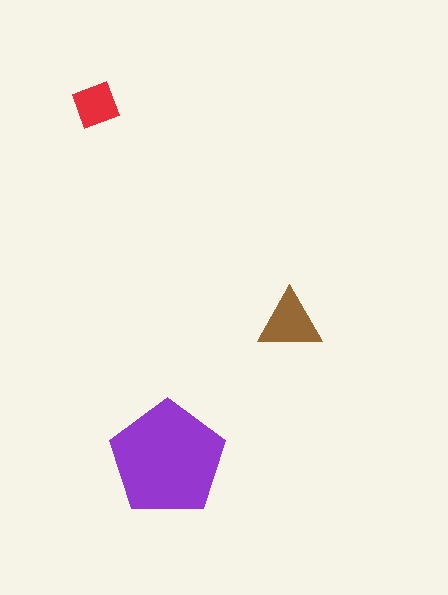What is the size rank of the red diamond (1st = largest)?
3rd.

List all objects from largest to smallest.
The purple pentagon, the brown triangle, the red diamond.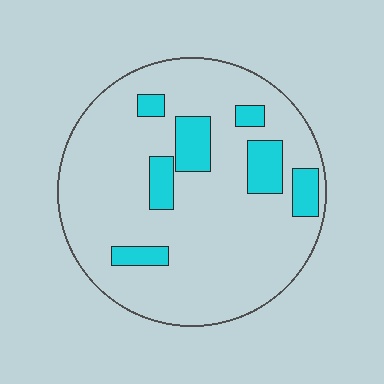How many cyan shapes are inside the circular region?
7.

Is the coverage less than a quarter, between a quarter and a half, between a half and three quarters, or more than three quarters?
Less than a quarter.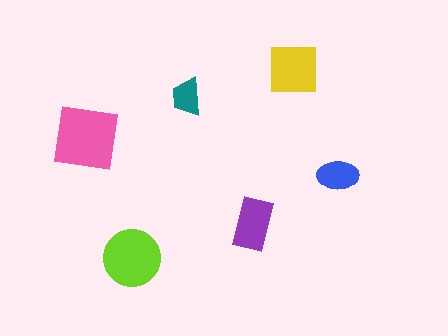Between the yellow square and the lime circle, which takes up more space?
The lime circle.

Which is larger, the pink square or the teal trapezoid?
The pink square.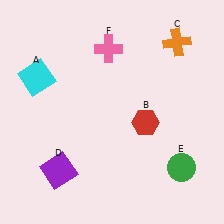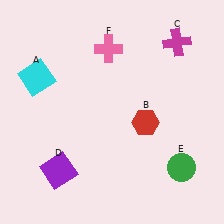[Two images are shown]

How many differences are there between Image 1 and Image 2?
There is 1 difference between the two images.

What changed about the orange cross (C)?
In Image 1, C is orange. In Image 2, it changed to magenta.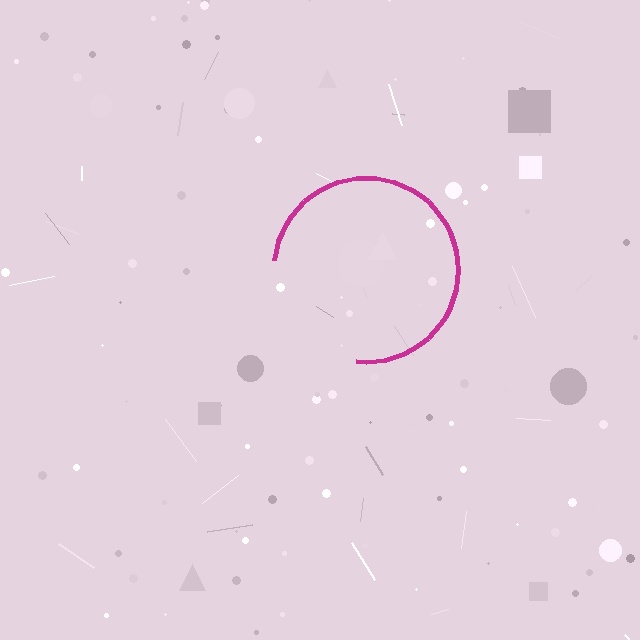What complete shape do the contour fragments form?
The contour fragments form a circle.